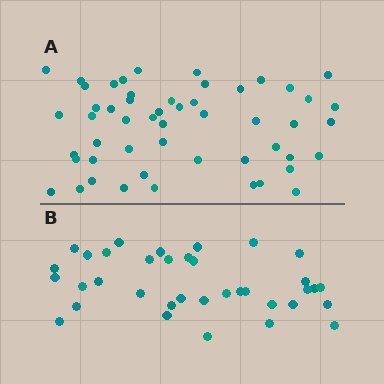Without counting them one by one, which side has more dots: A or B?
Region A (the top region) has more dots.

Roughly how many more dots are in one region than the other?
Region A has approximately 15 more dots than region B.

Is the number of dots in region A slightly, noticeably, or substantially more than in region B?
Region A has noticeably more, but not dramatically so. The ratio is roughly 1.4 to 1.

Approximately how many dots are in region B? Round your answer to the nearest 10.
About 40 dots. (The exact count is 36, which rounds to 40.)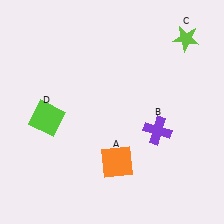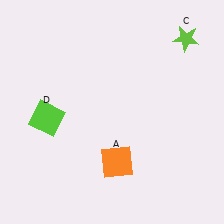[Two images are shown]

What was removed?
The purple cross (B) was removed in Image 2.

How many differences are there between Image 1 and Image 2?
There is 1 difference between the two images.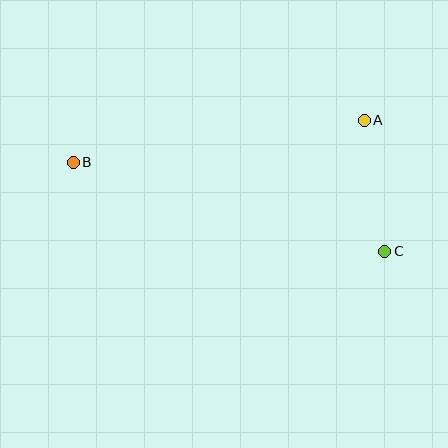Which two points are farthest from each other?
Points B and C are farthest from each other.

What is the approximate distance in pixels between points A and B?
The distance between A and B is approximately 294 pixels.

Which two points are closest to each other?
Points A and C are closest to each other.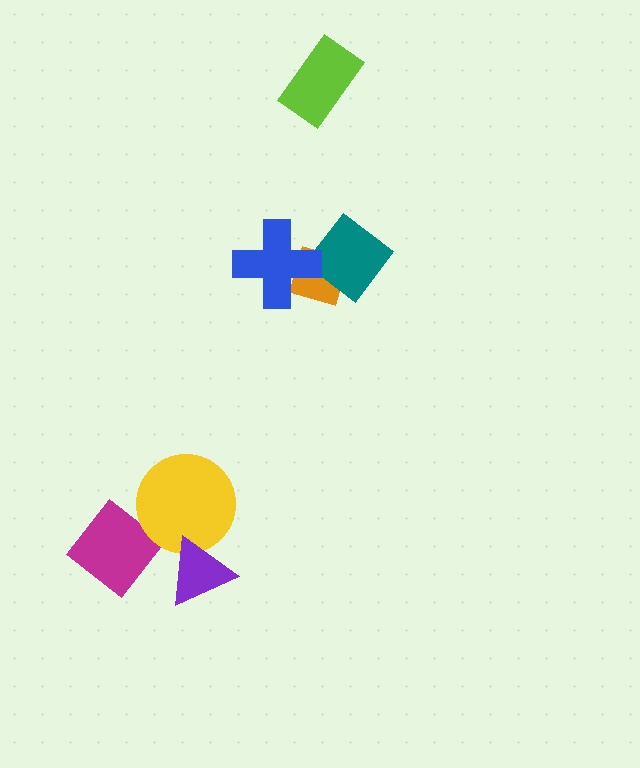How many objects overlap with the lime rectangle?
0 objects overlap with the lime rectangle.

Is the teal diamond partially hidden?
No, no other shape covers it.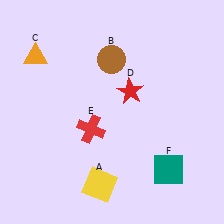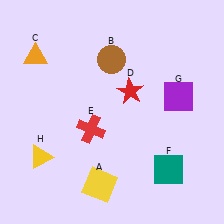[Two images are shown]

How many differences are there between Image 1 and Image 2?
There are 2 differences between the two images.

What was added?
A purple square (G), a yellow triangle (H) were added in Image 2.